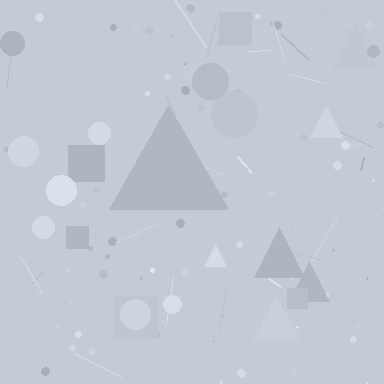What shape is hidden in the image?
A triangle is hidden in the image.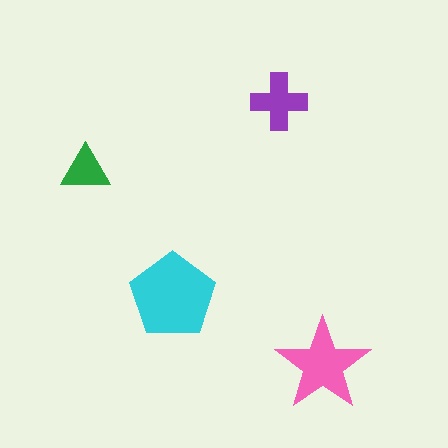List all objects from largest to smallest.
The cyan pentagon, the pink star, the purple cross, the green triangle.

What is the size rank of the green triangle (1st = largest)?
4th.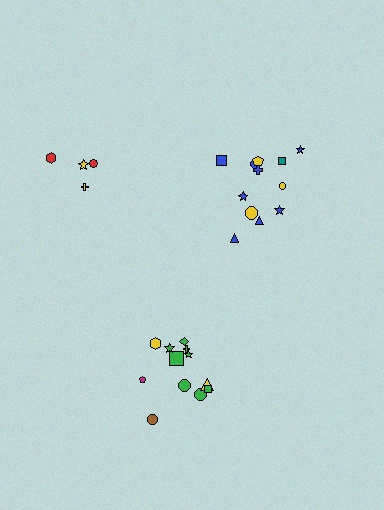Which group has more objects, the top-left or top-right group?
The top-right group.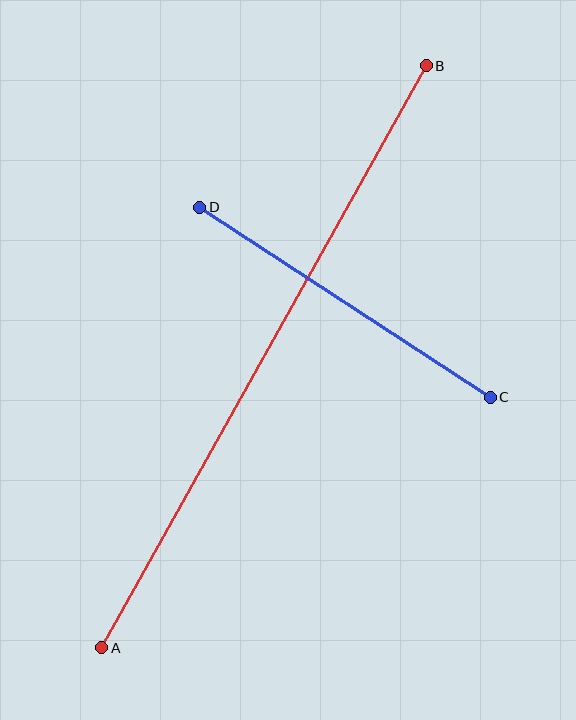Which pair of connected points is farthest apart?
Points A and B are farthest apart.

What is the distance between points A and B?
The distance is approximately 666 pixels.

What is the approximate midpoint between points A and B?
The midpoint is at approximately (264, 357) pixels.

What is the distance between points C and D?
The distance is approximately 347 pixels.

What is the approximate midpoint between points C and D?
The midpoint is at approximately (345, 302) pixels.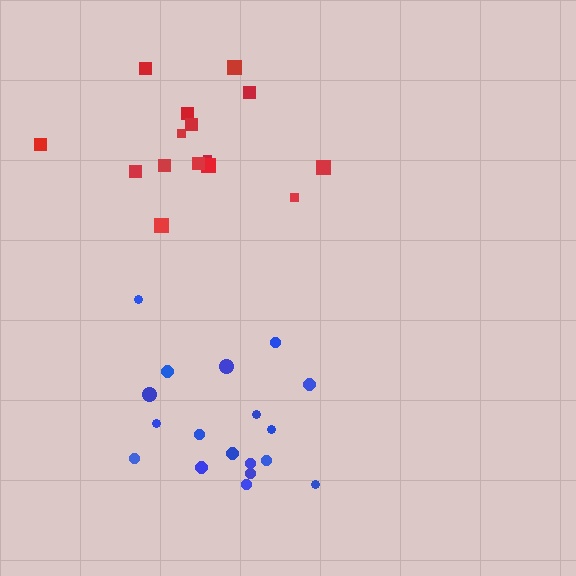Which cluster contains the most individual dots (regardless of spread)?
Blue (18).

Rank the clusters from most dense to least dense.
blue, red.